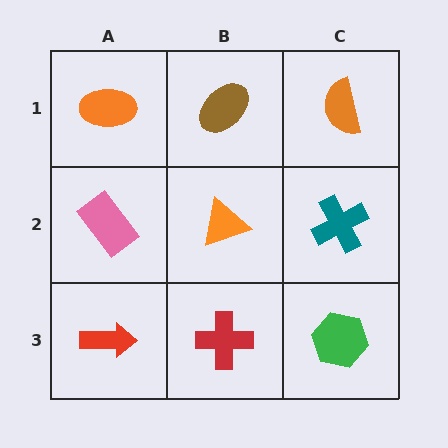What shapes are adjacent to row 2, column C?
An orange semicircle (row 1, column C), a green hexagon (row 3, column C), an orange triangle (row 2, column B).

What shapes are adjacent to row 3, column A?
A pink rectangle (row 2, column A), a red cross (row 3, column B).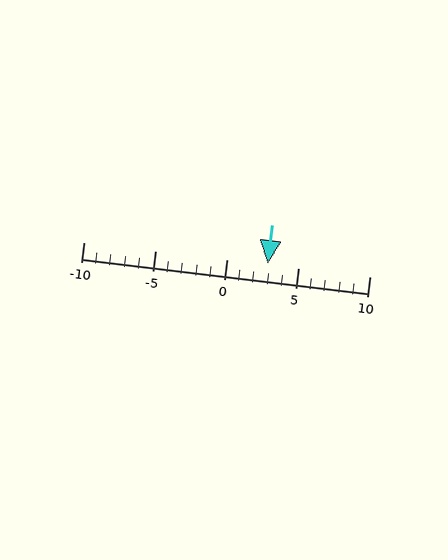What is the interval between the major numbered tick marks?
The major tick marks are spaced 5 units apart.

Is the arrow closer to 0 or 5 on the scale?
The arrow is closer to 5.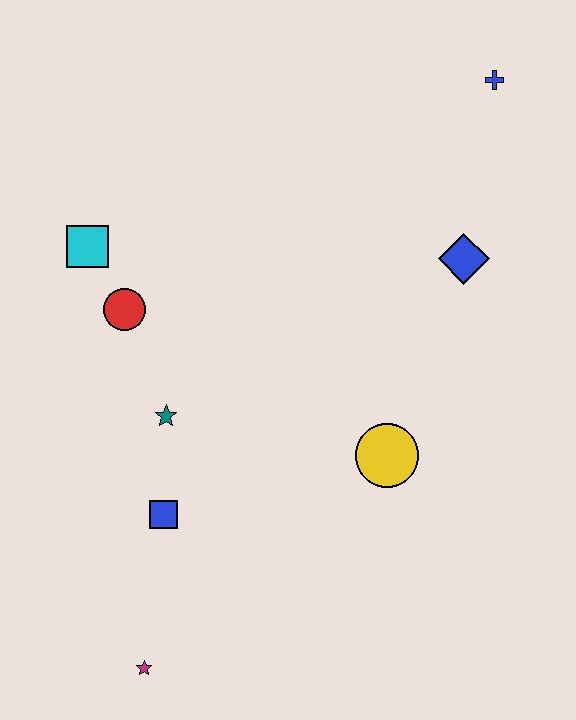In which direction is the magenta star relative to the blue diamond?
The magenta star is below the blue diamond.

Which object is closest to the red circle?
The cyan square is closest to the red circle.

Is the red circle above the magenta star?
Yes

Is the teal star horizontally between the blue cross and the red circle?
Yes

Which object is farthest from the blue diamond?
The magenta star is farthest from the blue diamond.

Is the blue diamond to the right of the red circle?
Yes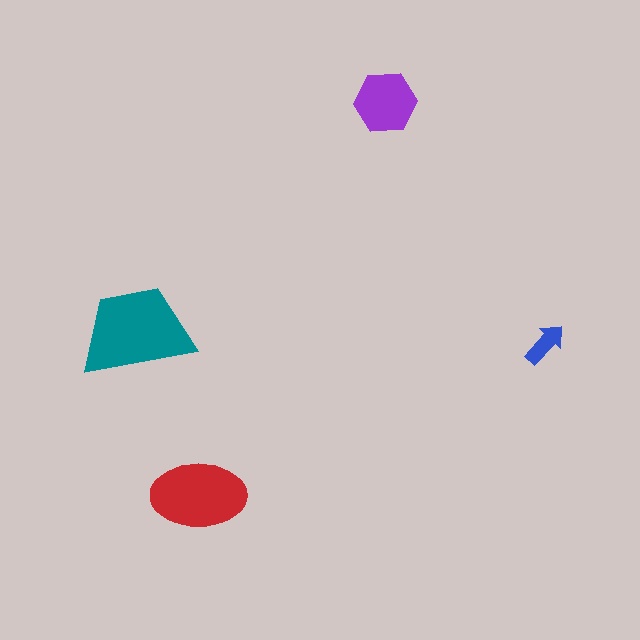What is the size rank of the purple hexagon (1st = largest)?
3rd.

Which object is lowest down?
The red ellipse is bottommost.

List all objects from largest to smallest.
The teal trapezoid, the red ellipse, the purple hexagon, the blue arrow.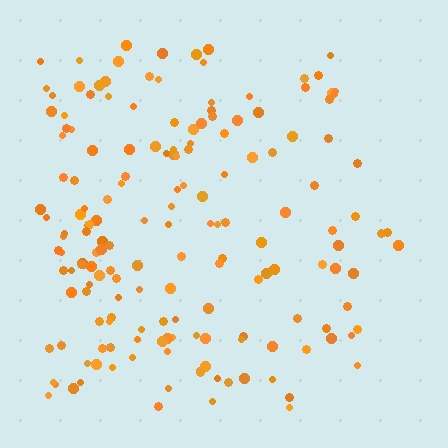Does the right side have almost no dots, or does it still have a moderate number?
Still a moderate number, just noticeably fewer than the left.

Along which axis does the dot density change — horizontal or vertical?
Horizontal.